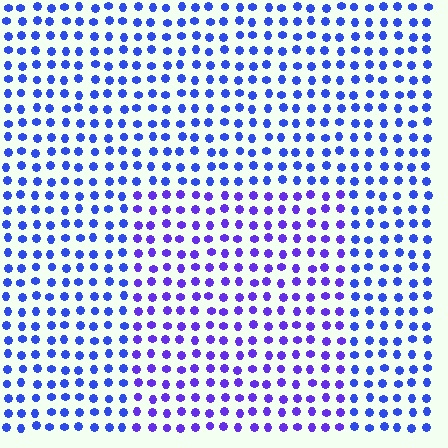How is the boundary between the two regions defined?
The boundary is defined purely by a slight shift in hue (about 28 degrees). Spacing, size, and orientation are identical on both sides.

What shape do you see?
I see a rectangle.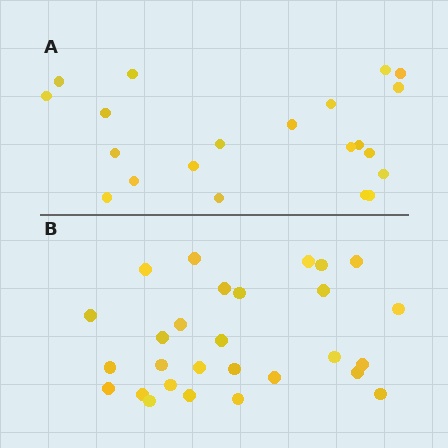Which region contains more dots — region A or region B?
Region B (the bottom region) has more dots.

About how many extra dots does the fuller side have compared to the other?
Region B has roughly 8 or so more dots than region A.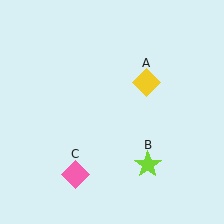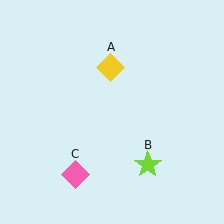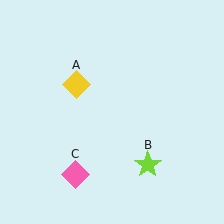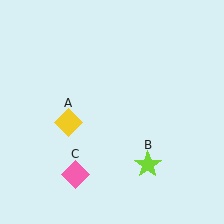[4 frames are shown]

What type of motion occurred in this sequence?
The yellow diamond (object A) rotated counterclockwise around the center of the scene.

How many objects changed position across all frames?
1 object changed position: yellow diamond (object A).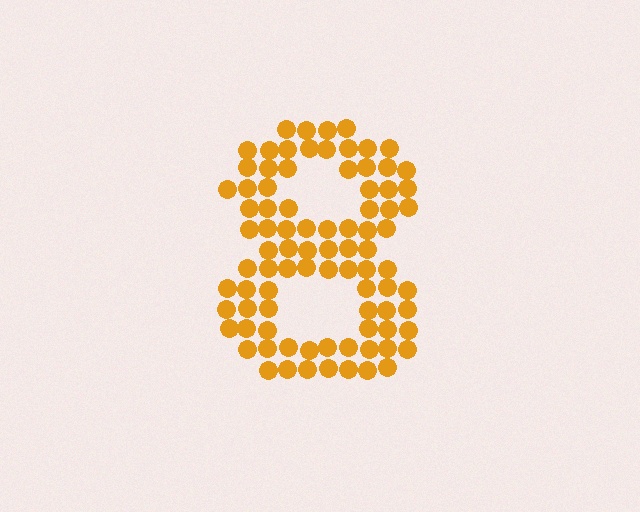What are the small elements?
The small elements are circles.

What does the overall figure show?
The overall figure shows the digit 8.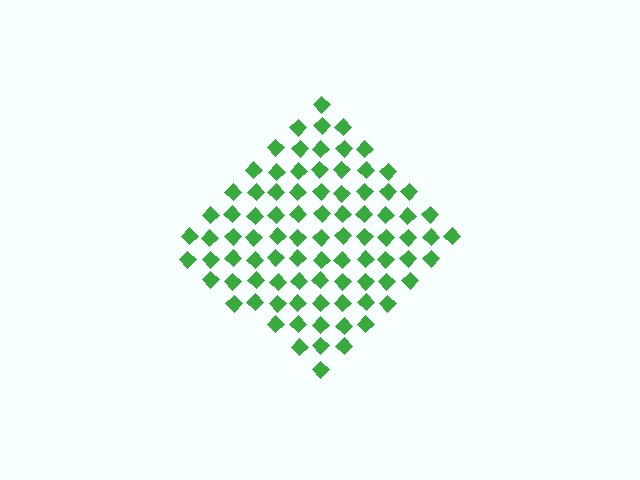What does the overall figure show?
The overall figure shows a diamond.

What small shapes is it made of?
It is made of small diamonds.